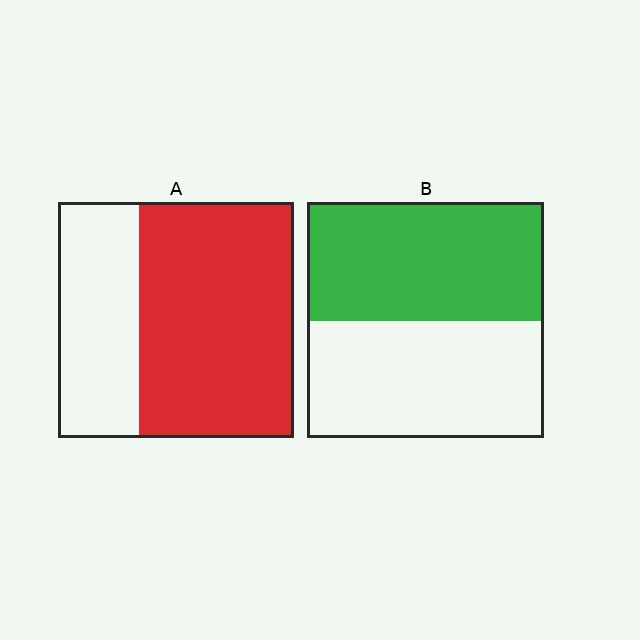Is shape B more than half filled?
Roughly half.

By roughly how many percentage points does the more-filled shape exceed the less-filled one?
By roughly 15 percentage points (A over B).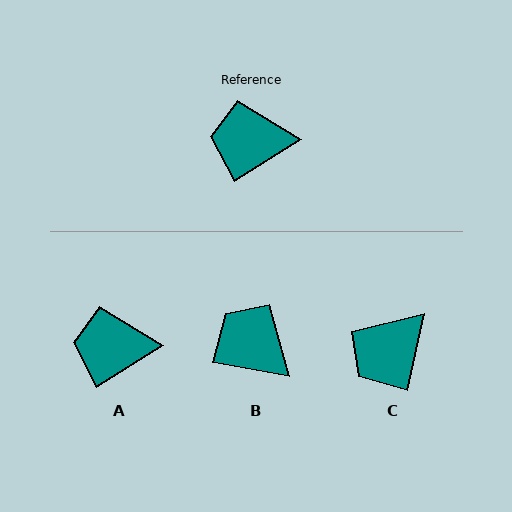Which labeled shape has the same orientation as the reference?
A.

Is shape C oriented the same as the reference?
No, it is off by about 45 degrees.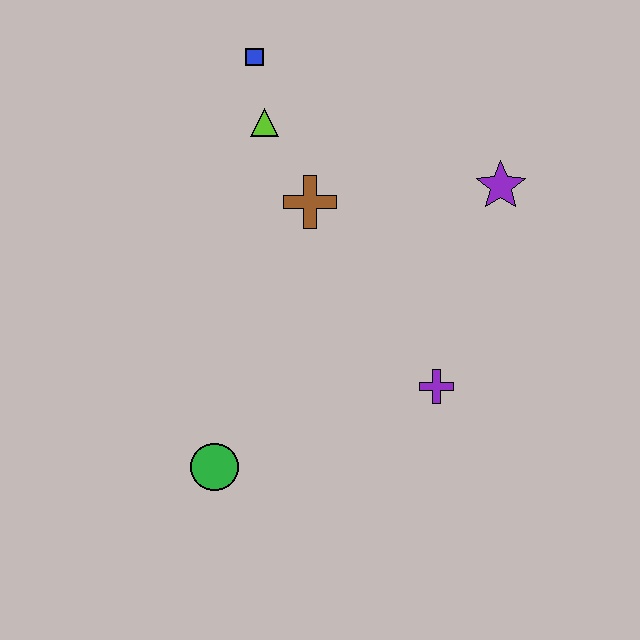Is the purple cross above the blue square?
No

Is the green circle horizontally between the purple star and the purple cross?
No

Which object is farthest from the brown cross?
The green circle is farthest from the brown cross.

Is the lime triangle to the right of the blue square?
Yes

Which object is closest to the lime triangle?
The blue square is closest to the lime triangle.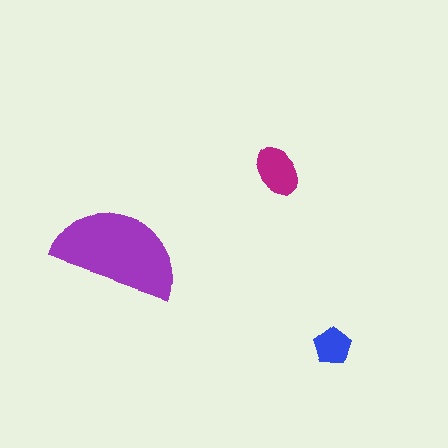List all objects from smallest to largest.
The blue pentagon, the magenta ellipse, the purple semicircle.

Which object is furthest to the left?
The purple semicircle is leftmost.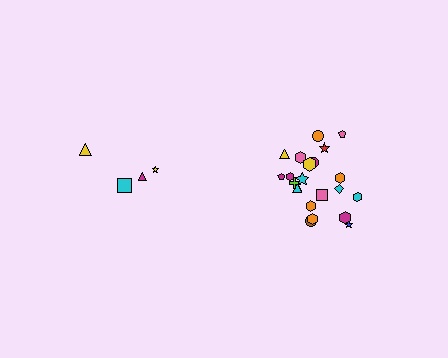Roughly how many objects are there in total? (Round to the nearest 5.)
Roughly 25 objects in total.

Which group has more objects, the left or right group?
The right group.